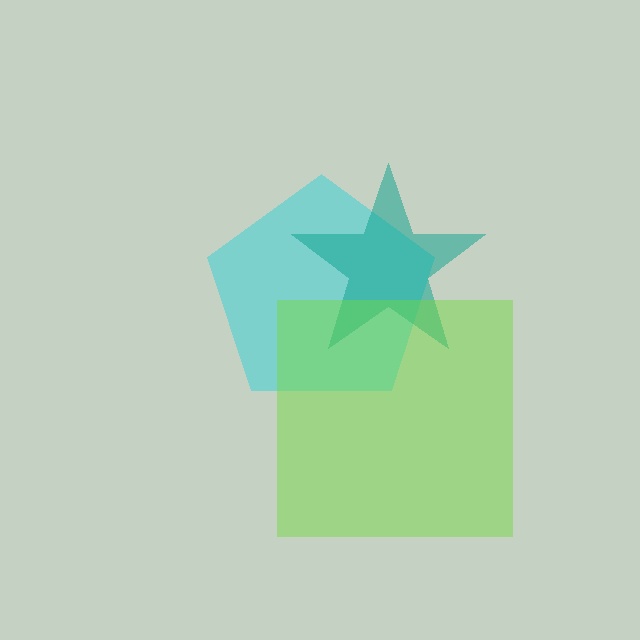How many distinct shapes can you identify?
There are 3 distinct shapes: a cyan pentagon, a teal star, a lime square.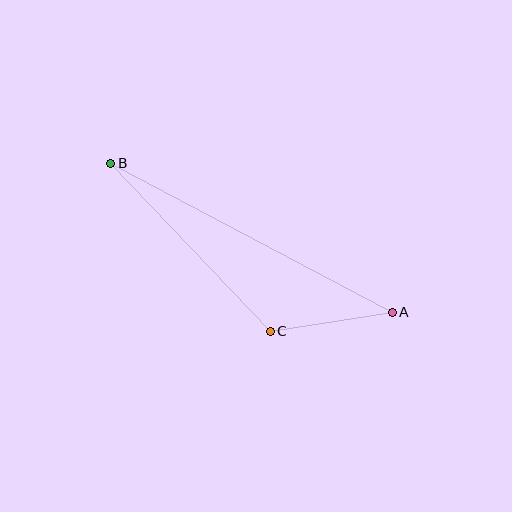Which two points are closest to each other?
Points A and C are closest to each other.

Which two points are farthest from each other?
Points A and B are farthest from each other.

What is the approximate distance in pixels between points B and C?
The distance between B and C is approximately 231 pixels.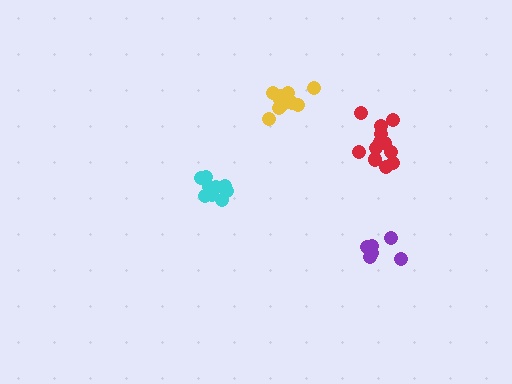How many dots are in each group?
Group 1: 12 dots, Group 2: 6 dots, Group 3: 9 dots, Group 4: 12 dots (39 total).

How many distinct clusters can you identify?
There are 4 distinct clusters.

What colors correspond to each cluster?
The clusters are colored: red, purple, cyan, yellow.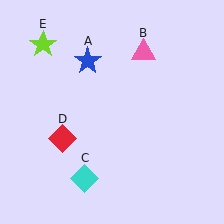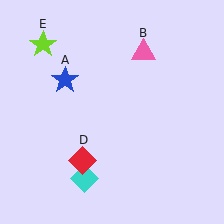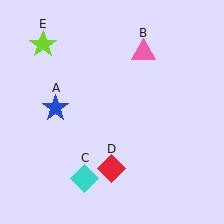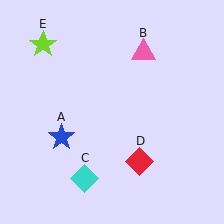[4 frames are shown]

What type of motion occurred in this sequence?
The blue star (object A), red diamond (object D) rotated counterclockwise around the center of the scene.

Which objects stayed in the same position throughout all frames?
Pink triangle (object B) and cyan diamond (object C) and lime star (object E) remained stationary.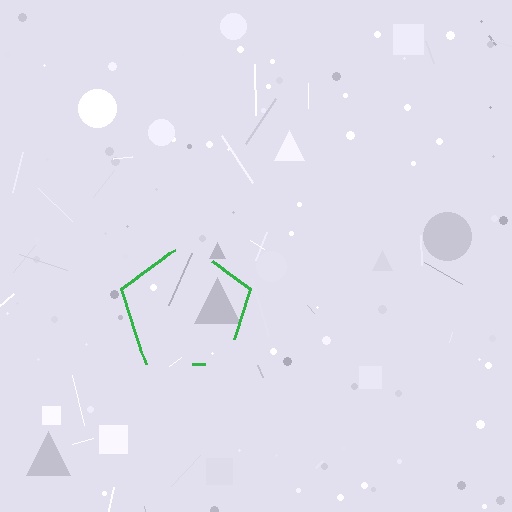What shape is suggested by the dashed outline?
The dashed outline suggests a pentagon.